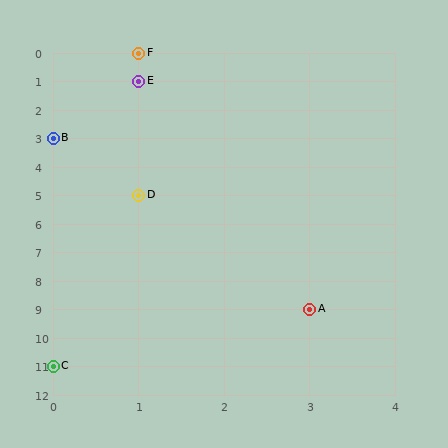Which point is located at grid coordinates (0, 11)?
Point C is at (0, 11).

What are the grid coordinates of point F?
Point F is at grid coordinates (1, 0).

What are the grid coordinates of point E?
Point E is at grid coordinates (1, 1).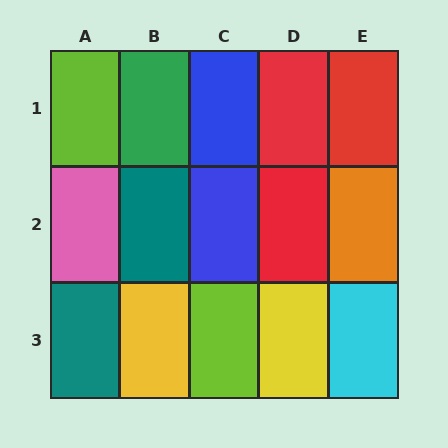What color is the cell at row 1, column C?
Blue.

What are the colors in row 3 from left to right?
Teal, yellow, lime, yellow, cyan.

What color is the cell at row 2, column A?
Pink.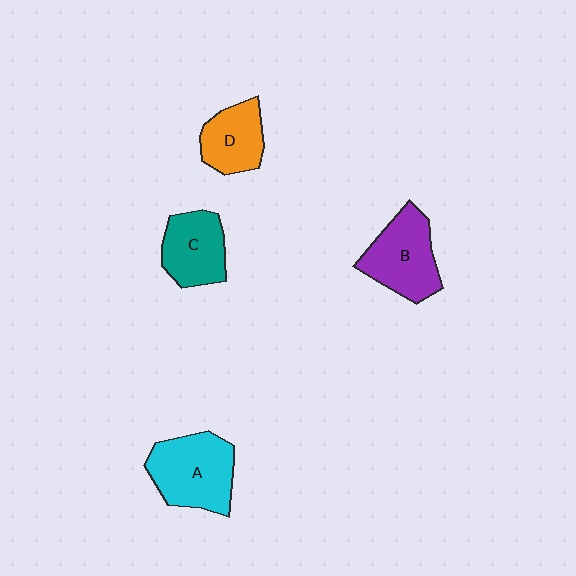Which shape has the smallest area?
Shape D (orange).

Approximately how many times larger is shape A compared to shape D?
Approximately 1.5 times.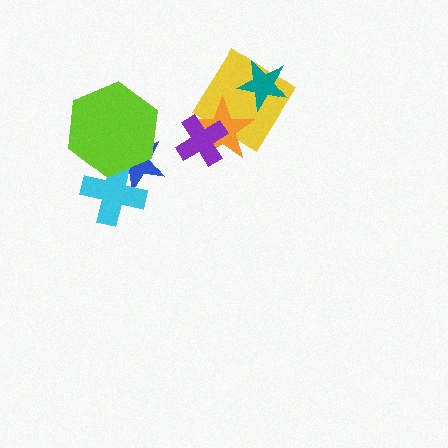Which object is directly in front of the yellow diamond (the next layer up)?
The orange star is directly in front of the yellow diamond.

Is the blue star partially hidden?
Yes, it is partially covered by another shape.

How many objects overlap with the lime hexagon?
2 objects overlap with the lime hexagon.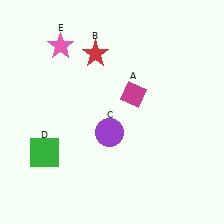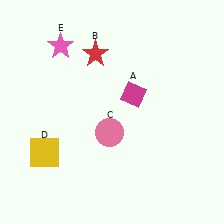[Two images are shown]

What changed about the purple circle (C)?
In Image 1, C is purple. In Image 2, it changed to pink.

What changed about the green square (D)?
In Image 1, D is green. In Image 2, it changed to yellow.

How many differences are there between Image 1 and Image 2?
There are 2 differences between the two images.